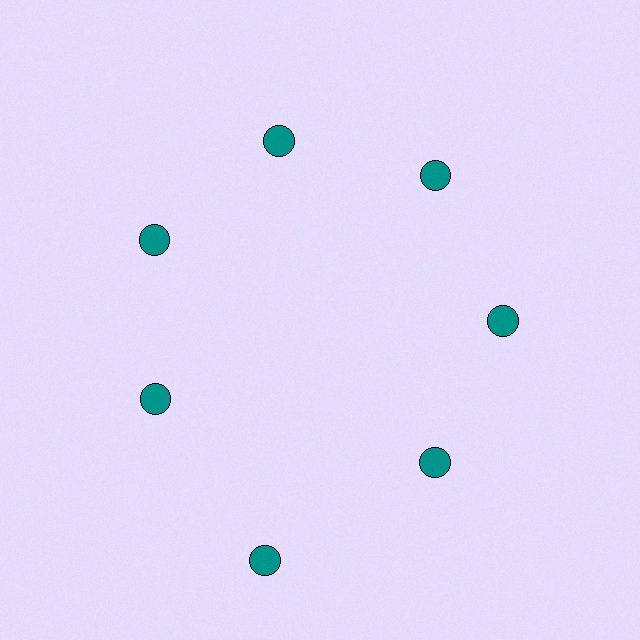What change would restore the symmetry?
The symmetry would be restored by moving it inward, back onto the ring so that all 7 circles sit at equal angles and equal distance from the center.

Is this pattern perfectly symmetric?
No. The 7 teal circles are arranged in a ring, but one element near the 6 o'clock position is pushed outward from the center, breaking the 7-fold rotational symmetry.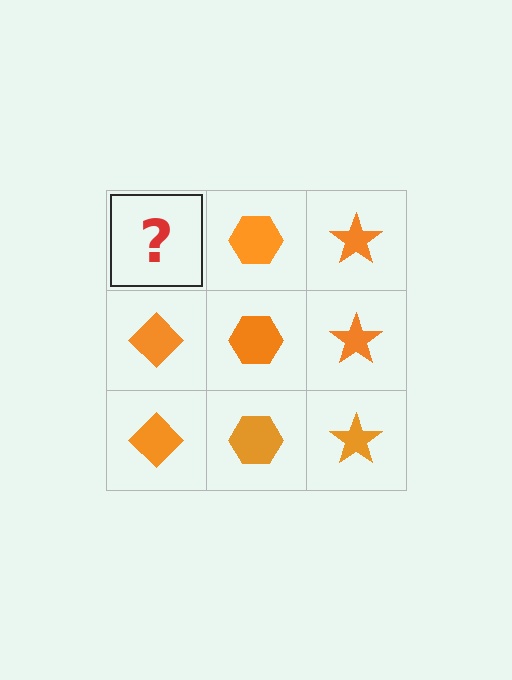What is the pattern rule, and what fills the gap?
The rule is that each column has a consistent shape. The gap should be filled with an orange diamond.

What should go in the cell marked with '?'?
The missing cell should contain an orange diamond.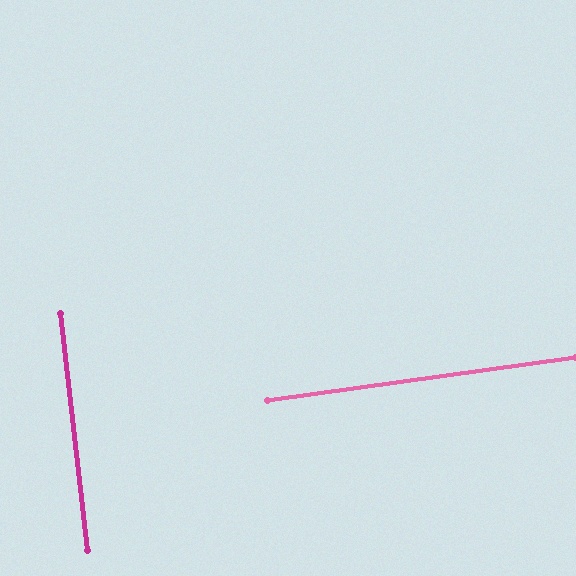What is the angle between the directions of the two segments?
Approximately 89 degrees.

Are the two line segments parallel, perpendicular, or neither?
Perpendicular — they meet at approximately 89°.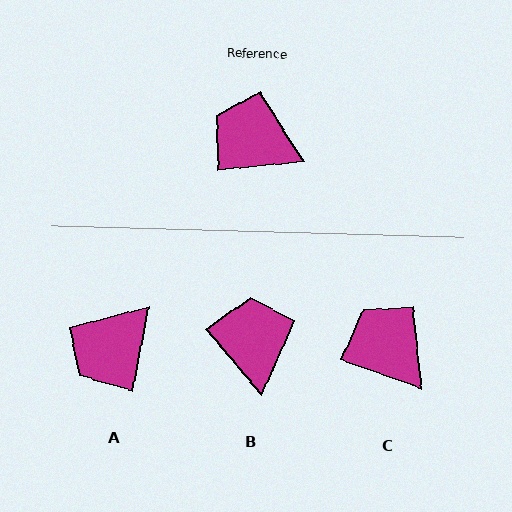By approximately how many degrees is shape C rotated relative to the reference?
Approximately 26 degrees clockwise.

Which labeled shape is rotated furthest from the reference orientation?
A, about 73 degrees away.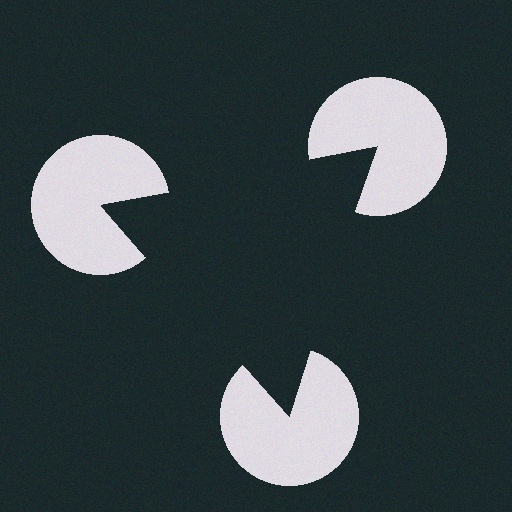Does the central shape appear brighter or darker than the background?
It typically appears slightly darker than the background, even though no actual brightness change is drawn.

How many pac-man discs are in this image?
There are 3 — one at each vertex of the illusory triangle.